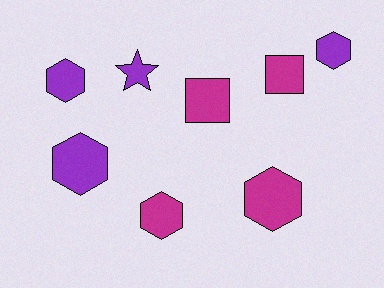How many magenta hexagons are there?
There are 2 magenta hexagons.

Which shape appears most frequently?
Hexagon, with 5 objects.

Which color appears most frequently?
Purple, with 4 objects.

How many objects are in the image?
There are 8 objects.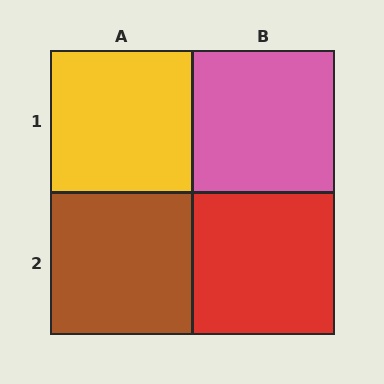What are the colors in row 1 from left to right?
Yellow, pink.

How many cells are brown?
1 cell is brown.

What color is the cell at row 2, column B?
Red.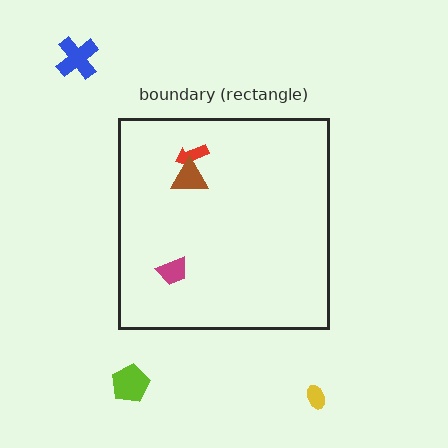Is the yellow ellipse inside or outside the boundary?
Outside.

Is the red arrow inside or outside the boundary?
Inside.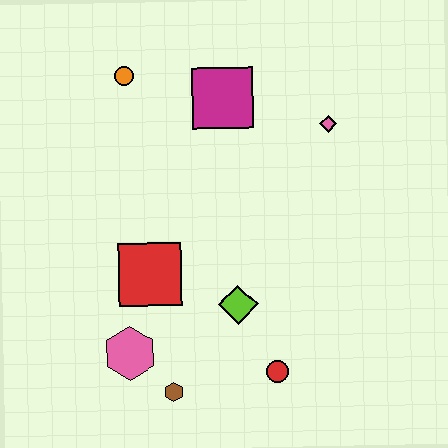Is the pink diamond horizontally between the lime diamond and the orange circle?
No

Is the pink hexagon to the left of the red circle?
Yes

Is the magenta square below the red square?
No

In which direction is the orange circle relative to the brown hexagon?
The orange circle is above the brown hexagon.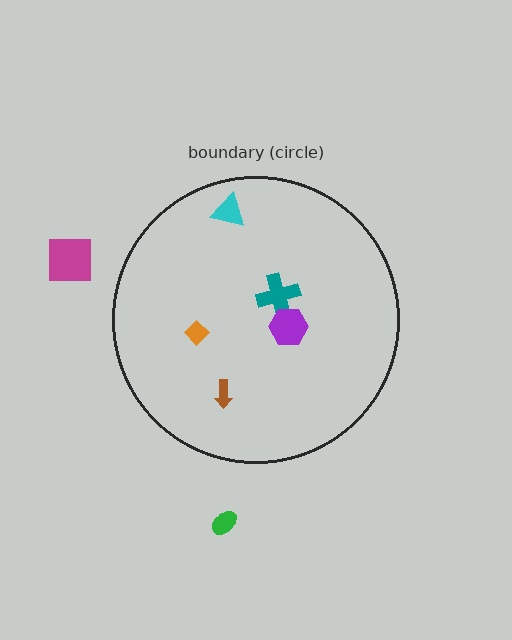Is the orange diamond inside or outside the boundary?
Inside.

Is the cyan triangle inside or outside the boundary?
Inside.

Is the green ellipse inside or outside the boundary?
Outside.